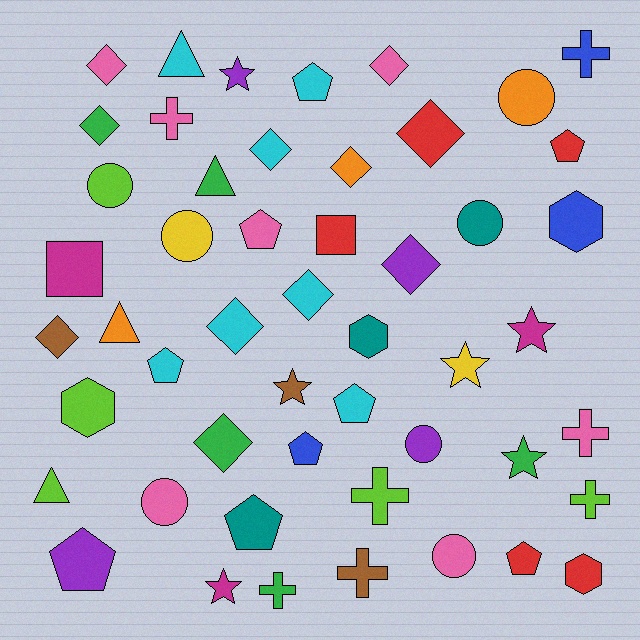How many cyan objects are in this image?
There are 7 cyan objects.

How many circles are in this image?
There are 7 circles.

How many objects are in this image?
There are 50 objects.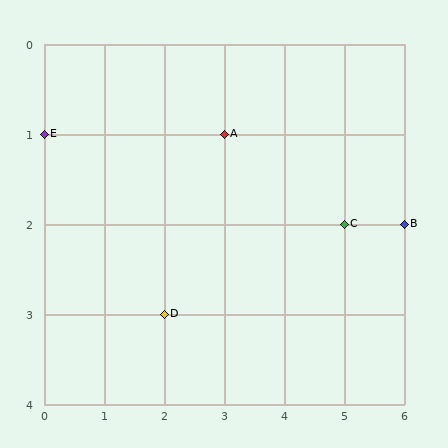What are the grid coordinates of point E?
Point E is at grid coordinates (0, 1).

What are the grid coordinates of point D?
Point D is at grid coordinates (2, 3).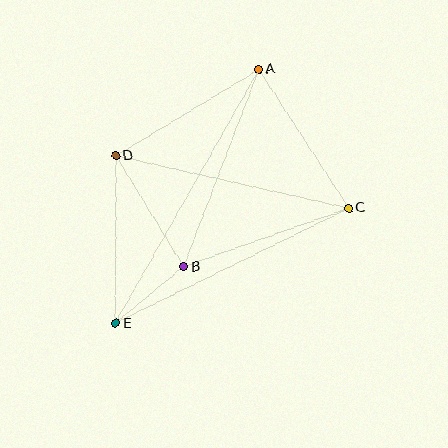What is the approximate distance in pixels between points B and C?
The distance between B and C is approximately 175 pixels.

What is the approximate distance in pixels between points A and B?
The distance between A and B is approximately 211 pixels.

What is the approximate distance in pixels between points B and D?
The distance between B and D is approximately 131 pixels.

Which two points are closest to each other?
Points B and E are closest to each other.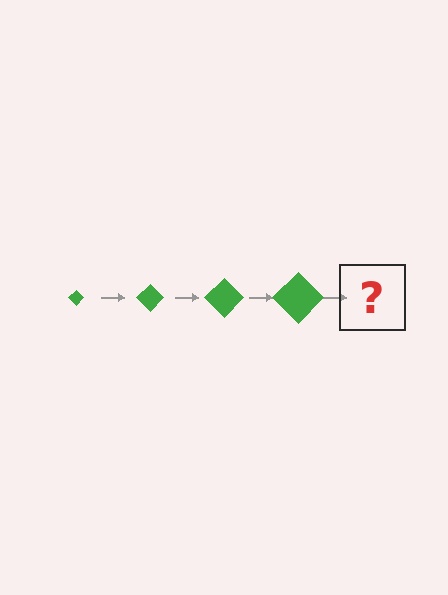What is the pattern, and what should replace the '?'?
The pattern is that the diamond gets progressively larger each step. The '?' should be a green diamond, larger than the previous one.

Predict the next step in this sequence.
The next step is a green diamond, larger than the previous one.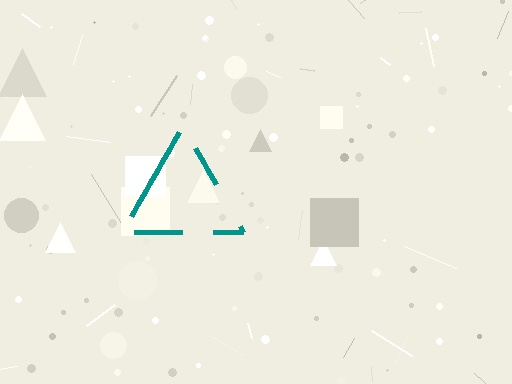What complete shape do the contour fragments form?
The contour fragments form a triangle.